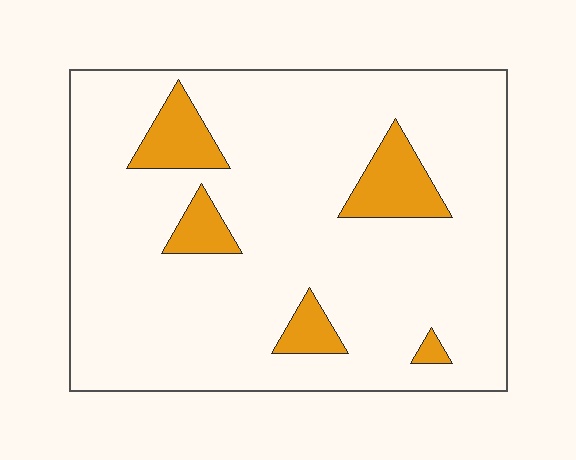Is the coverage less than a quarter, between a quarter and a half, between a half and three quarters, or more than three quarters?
Less than a quarter.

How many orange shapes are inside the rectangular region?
5.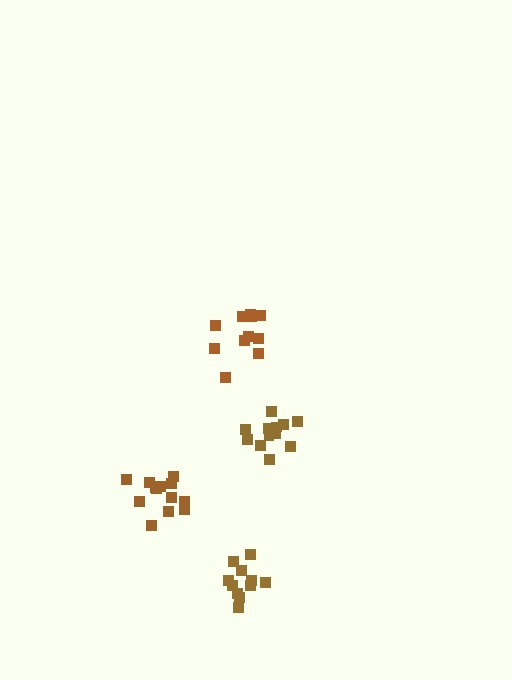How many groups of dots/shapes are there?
There are 4 groups.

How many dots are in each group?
Group 1: 11 dots, Group 2: 12 dots, Group 3: 11 dots, Group 4: 13 dots (47 total).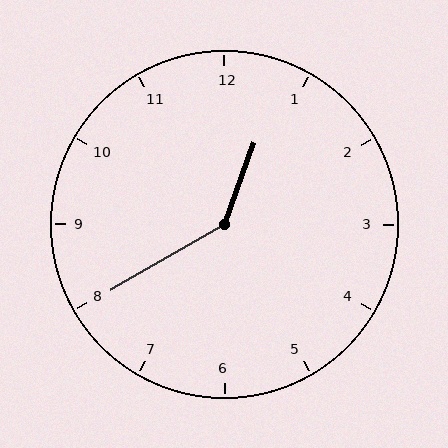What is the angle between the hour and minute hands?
Approximately 140 degrees.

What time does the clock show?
12:40.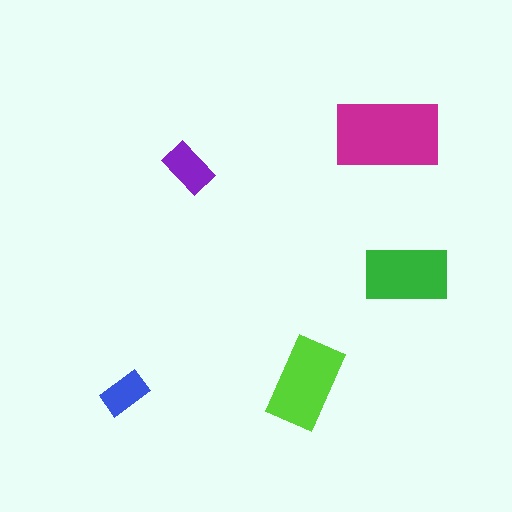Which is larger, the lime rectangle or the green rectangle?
The lime one.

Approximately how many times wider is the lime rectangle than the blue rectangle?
About 2 times wider.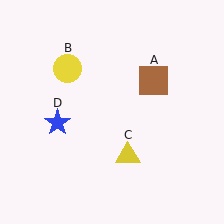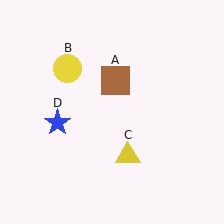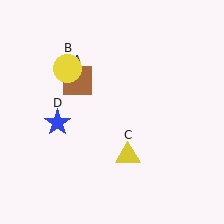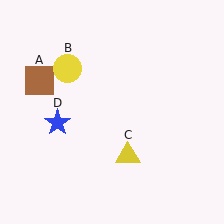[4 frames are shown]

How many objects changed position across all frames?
1 object changed position: brown square (object A).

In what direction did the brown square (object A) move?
The brown square (object A) moved left.